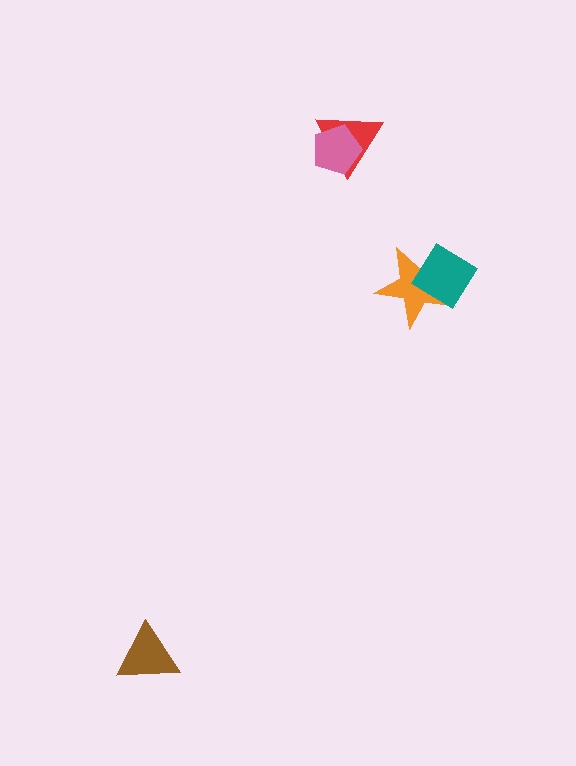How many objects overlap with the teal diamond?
1 object overlaps with the teal diamond.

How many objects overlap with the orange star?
1 object overlaps with the orange star.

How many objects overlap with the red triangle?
1 object overlaps with the red triangle.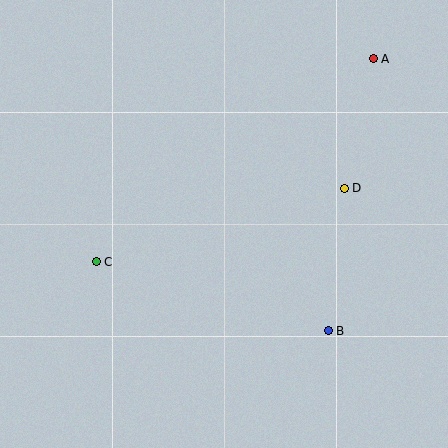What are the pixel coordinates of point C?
Point C is at (96, 262).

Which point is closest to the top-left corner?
Point C is closest to the top-left corner.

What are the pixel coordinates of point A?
Point A is at (373, 59).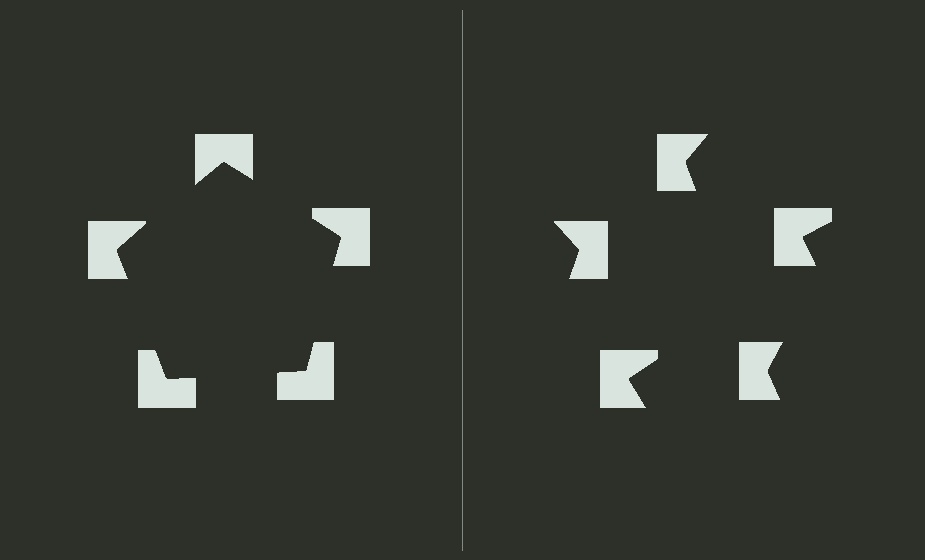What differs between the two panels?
The notched squares are positioned identically on both sides; only the wedge orientations differ. On the left they align to a pentagon; on the right they are misaligned.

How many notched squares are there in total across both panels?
10 — 5 on each side.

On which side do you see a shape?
An illusory pentagon appears on the left side. On the right side the wedge cuts are rotated, so no coherent shape forms.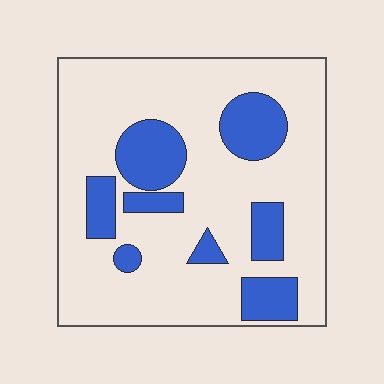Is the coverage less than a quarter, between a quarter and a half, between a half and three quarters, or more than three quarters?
Less than a quarter.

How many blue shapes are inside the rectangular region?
8.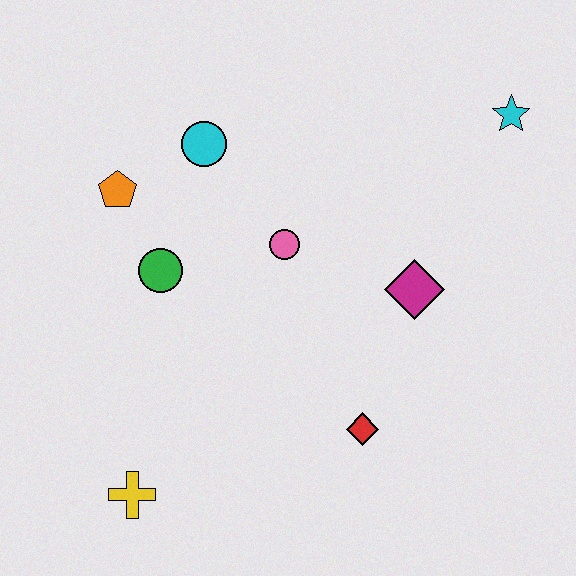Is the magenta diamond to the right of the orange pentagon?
Yes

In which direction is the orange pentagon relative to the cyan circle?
The orange pentagon is to the left of the cyan circle.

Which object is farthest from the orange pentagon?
The cyan star is farthest from the orange pentagon.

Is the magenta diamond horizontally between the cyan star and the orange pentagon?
Yes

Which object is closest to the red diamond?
The magenta diamond is closest to the red diamond.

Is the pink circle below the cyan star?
Yes